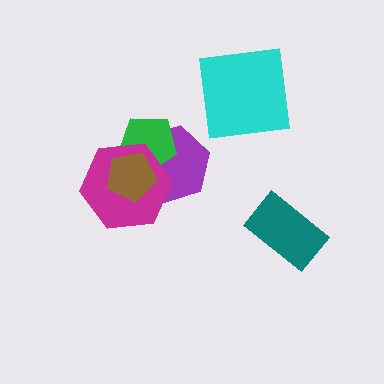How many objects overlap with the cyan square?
0 objects overlap with the cyan square.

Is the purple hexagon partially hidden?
Yes, it is partially covered by another shape.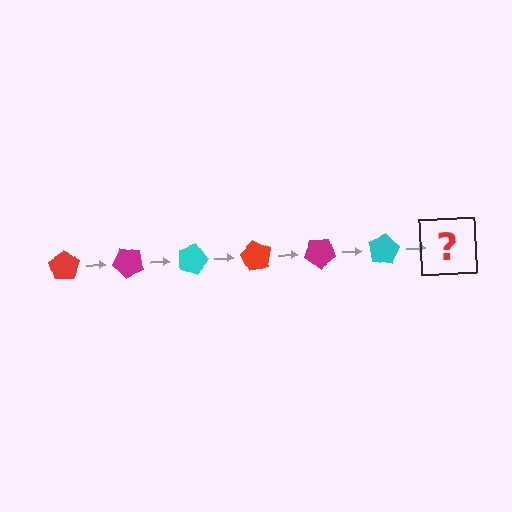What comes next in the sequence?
The next element should be a red pentagon, rotated 270 degrees from the start.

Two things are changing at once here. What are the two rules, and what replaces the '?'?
The two rules are that it rotates 45 degrees each step and the color cycles through red, magenta, and cyan. The '?' should be a red pentagon, rotated 270 degrees from the start.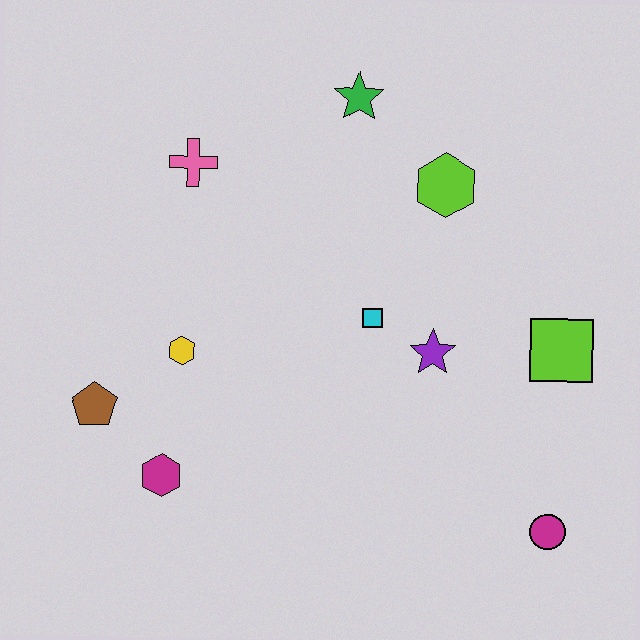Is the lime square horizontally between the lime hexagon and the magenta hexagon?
No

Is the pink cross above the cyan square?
Yes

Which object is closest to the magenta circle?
The lime square is closest to the magenta circle.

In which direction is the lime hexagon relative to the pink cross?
The lime hexagon is to the right of the pink cross.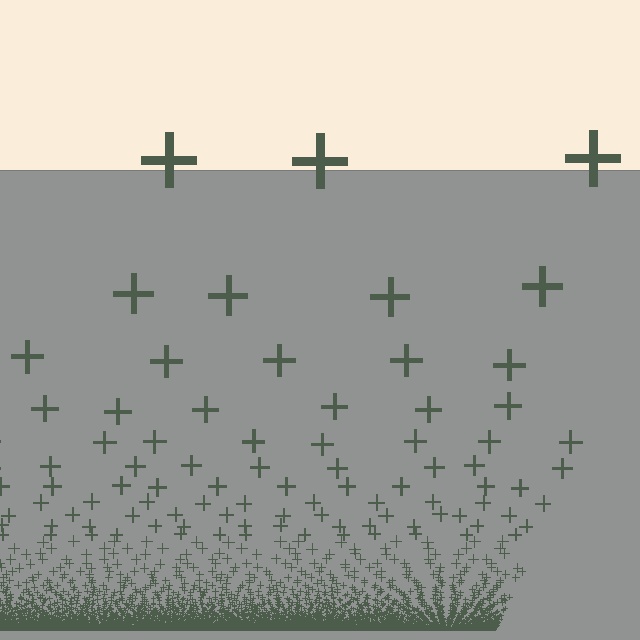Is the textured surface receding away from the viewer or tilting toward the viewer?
The surface appears to tilt toward the viewer. Texture elements get larger and sparser toward the top.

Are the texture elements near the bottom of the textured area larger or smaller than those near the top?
Smaller. The gradient is inverted — elements near the bottom are smaller and denser.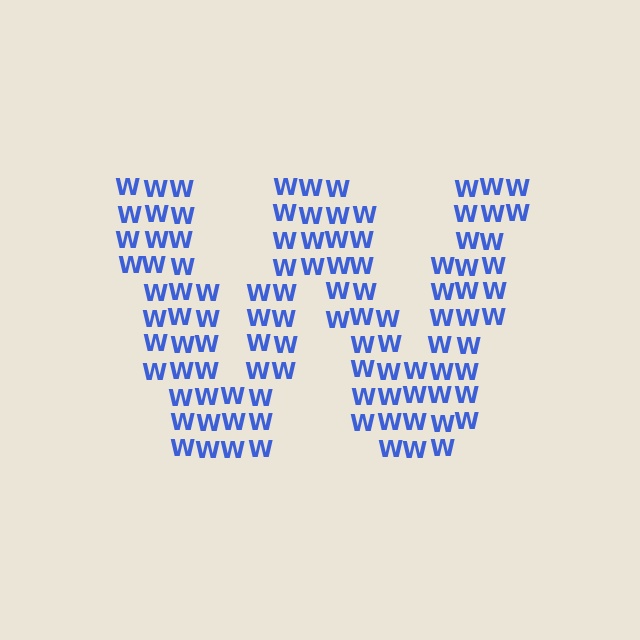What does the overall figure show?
The overall figure shows the letter W.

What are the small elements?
The small elements are letter W's.